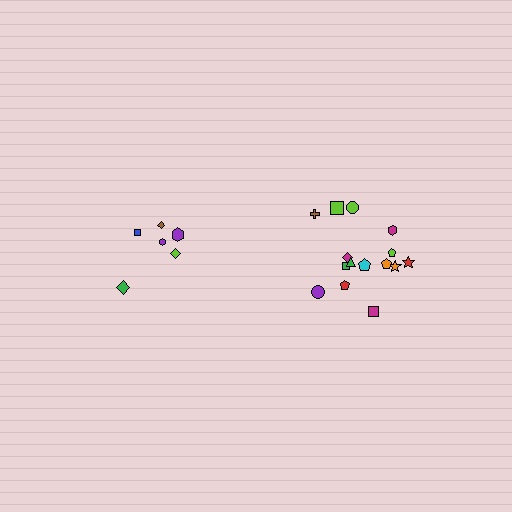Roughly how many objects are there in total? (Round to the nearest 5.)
Roughly 20 objects in total.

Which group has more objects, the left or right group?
The right group.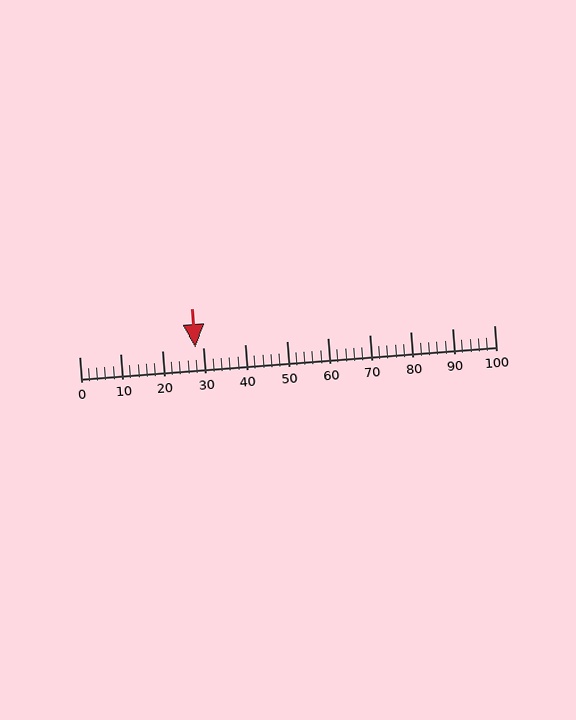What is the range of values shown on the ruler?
The ruler shows values from 0 to 100.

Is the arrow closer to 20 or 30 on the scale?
The arrow is closer to 30.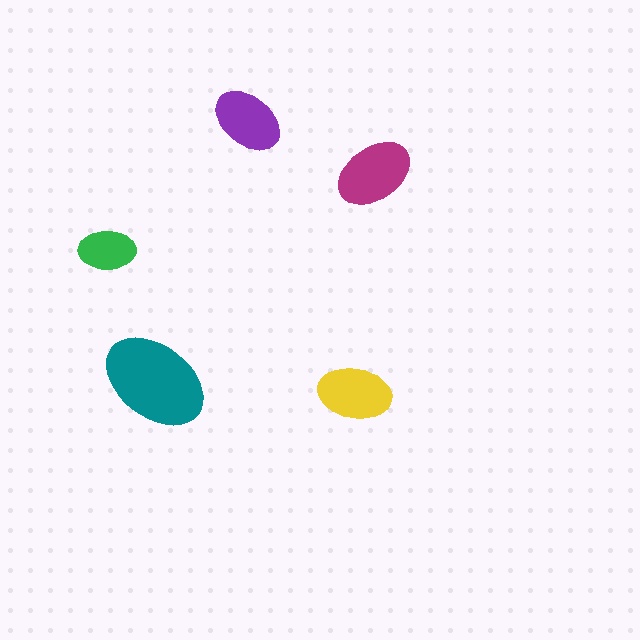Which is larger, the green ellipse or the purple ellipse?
The purple one.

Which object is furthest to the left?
The green ellipse is leftmost.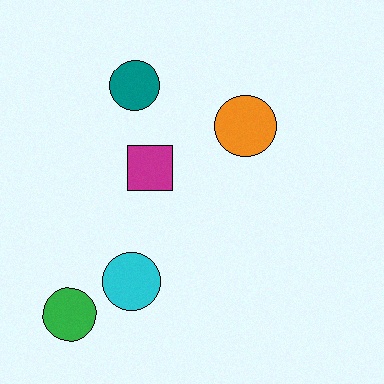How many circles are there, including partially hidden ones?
There are 4 circles.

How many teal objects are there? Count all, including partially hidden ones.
There is 1 teal object.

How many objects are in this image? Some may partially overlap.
There are 5 objects.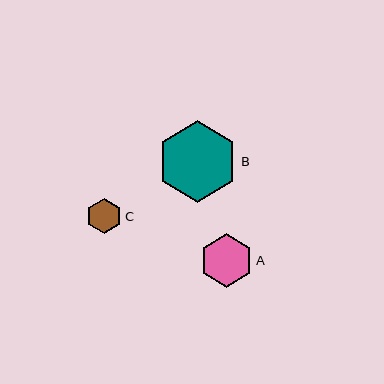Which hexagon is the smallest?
Hexagon C is the smallest with a size of approximately 35 pixels.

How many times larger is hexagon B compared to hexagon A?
Hexagon B is approximately 1.5 times the size of hexagon A.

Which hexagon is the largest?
Hexagon B is the largest with a size of approximately 81 pixels.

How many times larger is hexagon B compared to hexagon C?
Hexagon B is approximately 2.3 times the size of hexagon C.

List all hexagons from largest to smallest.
From largest to smallest: B, A, C.